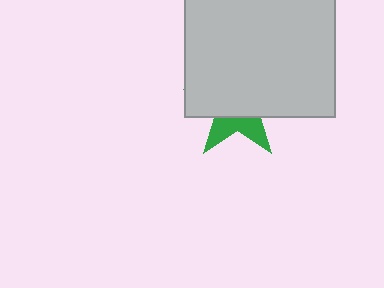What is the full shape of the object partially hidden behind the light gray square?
The partially hidden object is a green star.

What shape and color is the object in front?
The object in front is a light gray square.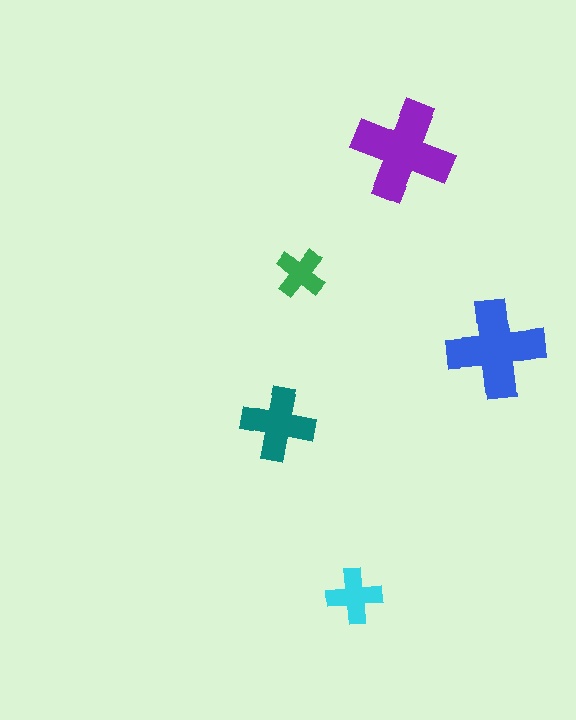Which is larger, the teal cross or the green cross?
The teal one.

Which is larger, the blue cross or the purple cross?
The purple one.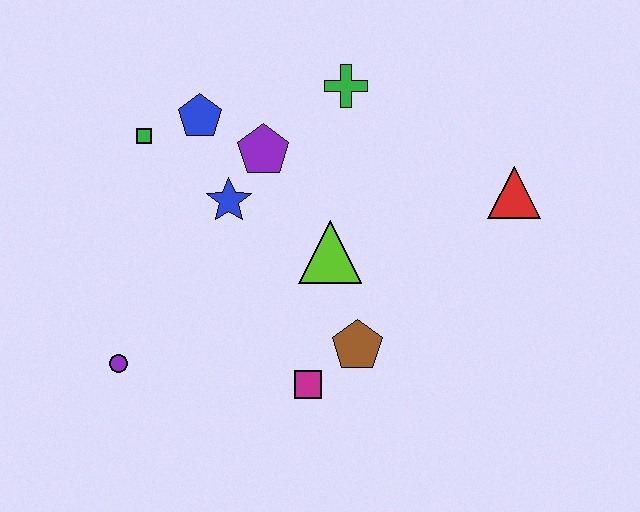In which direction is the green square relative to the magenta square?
The green square is above the magenta square.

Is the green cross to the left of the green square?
No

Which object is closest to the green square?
The blue pentagon is closest to the green square.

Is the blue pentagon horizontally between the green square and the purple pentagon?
Yes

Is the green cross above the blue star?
Yes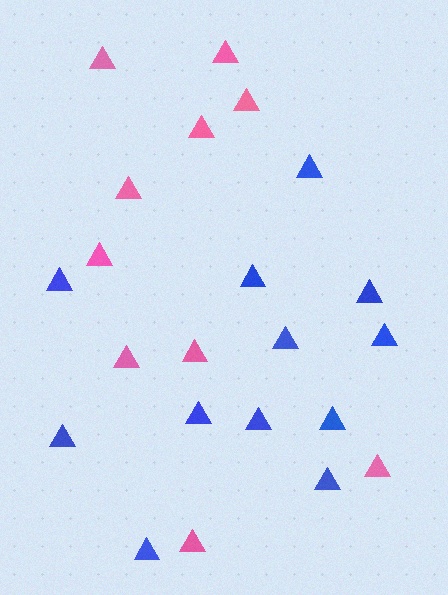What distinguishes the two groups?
There are 2 groups: one group of blue triangles (12) and one group of pink triangles (10).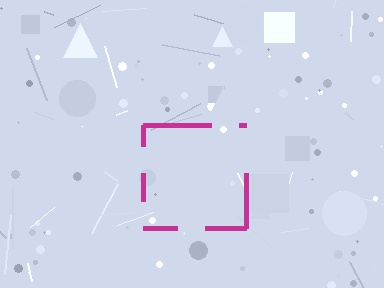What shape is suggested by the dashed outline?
The dashed outline suggests a square.